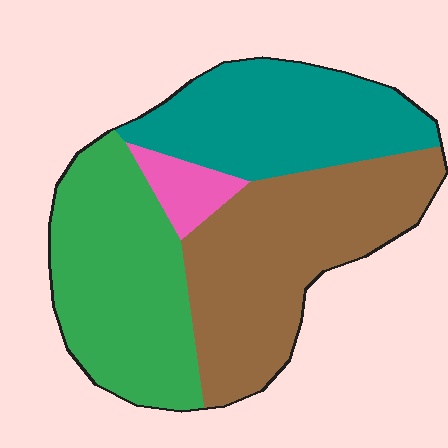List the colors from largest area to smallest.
From largest to smallest: brown, green, teal, pink.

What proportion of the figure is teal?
Teal covers around 25% of the figure.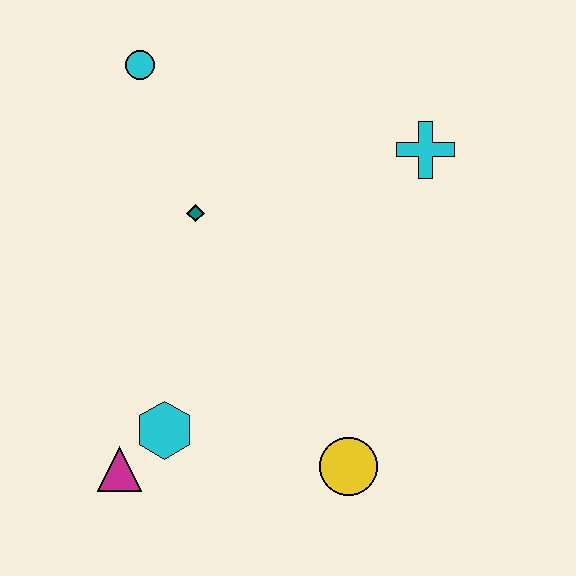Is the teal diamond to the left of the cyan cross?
Yes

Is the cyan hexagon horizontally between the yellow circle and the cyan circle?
Yes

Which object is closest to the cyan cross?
The teal diamond is closest to the cyan cross.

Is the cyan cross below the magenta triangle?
No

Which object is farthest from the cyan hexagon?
The cyan cross is farthest from the cyan hexagon.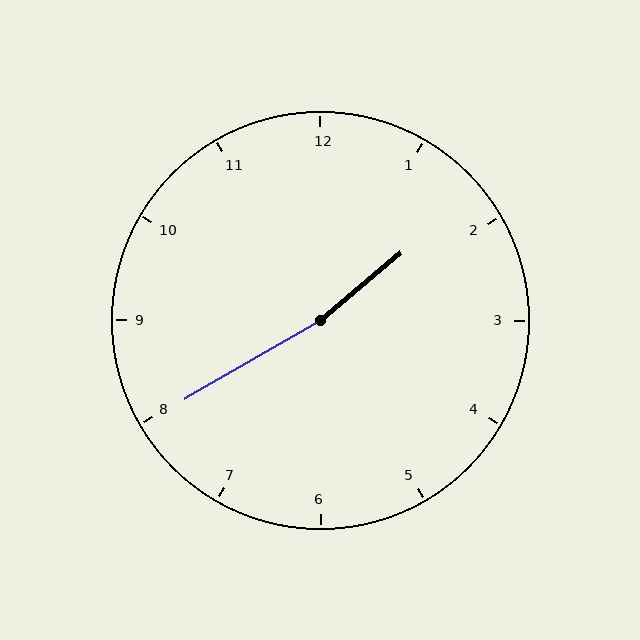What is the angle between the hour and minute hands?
Approximately 170 degrees.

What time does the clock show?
1:40.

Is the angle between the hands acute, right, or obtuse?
It is obtuse.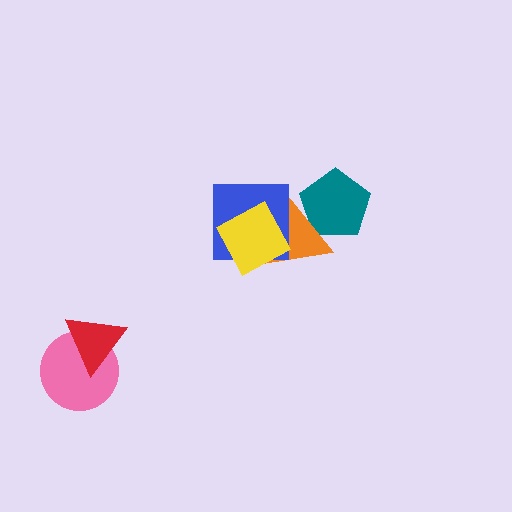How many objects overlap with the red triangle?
1 object overlaps with the red triangle.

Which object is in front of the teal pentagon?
The orange triangle is in front of the teal pentagon.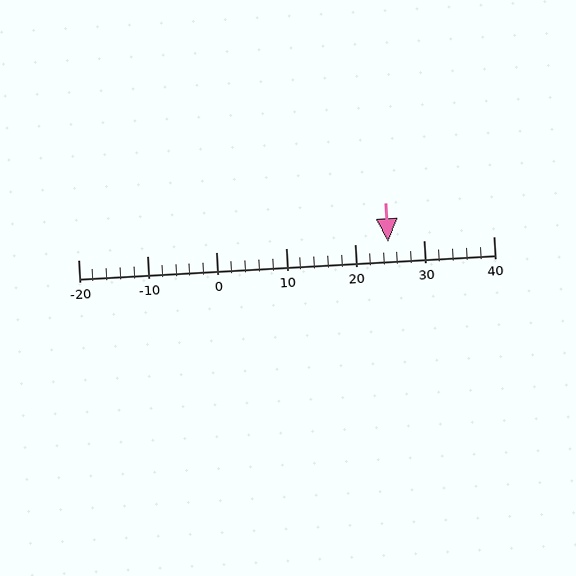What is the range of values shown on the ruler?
The ruler shows values from -20 to 40.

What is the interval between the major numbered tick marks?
The major tick marks are spaced 10 units apart.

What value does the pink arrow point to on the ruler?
The pink arrow points to approximately 25.